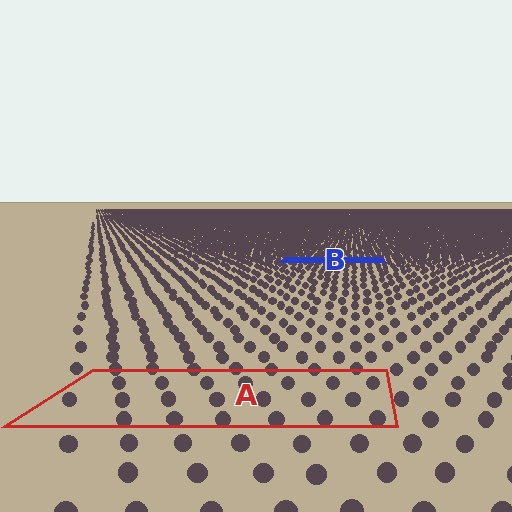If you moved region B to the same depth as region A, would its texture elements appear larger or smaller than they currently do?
They would appear larger. At a closer depth, the same texture elements are projected at a bigger on-screen size.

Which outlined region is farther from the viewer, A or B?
Region B is farther from the viewer — the texture elements inside it appear smaller and more densely packed.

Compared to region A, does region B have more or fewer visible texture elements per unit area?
Region B has more texture elements per unit area — they are packed more densely because it is farther away.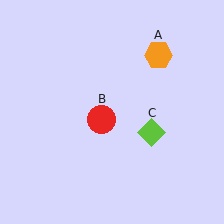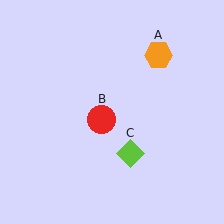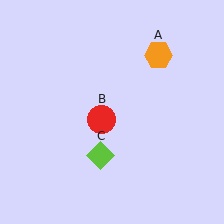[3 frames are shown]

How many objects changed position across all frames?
1 object changed position: lime diamond (object C).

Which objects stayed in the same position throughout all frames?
Orange hexagon (object A) and red circle (object B) remained stationary.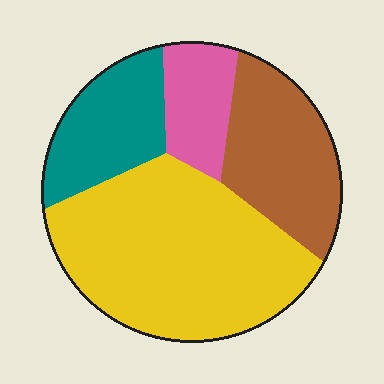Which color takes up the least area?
Pink, at roughly 10%.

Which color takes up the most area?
Yellow, at roughly 50%.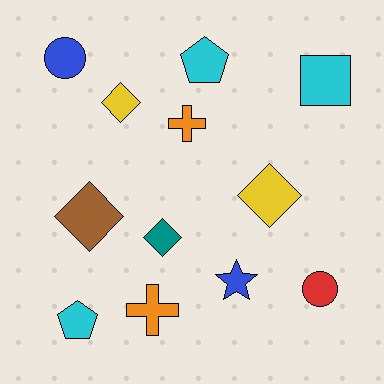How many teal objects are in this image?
There is 1 teal object.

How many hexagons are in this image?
There are no hexagons.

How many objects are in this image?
There are 12 objects.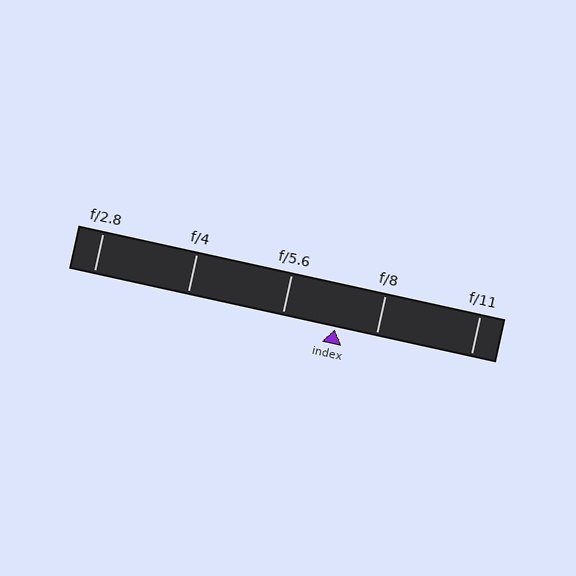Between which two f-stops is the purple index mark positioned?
The index mark is between f/5.6 and f/8.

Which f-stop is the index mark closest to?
The index mark is closest to f/8.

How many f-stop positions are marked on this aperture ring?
There are 5 f-stop positions marked.